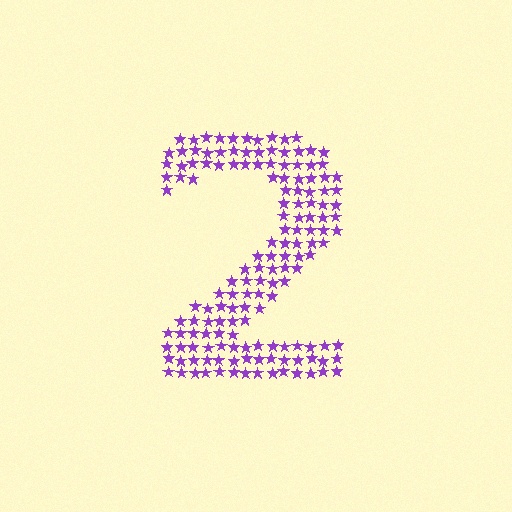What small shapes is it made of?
It is made of small stars.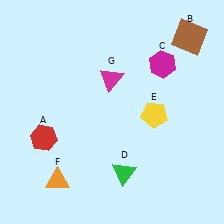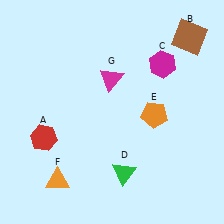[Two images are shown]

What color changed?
The pentagon (E) changed from yellow in Image 1 to orange in Image 2.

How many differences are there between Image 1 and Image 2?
There is 1 difference between the two images.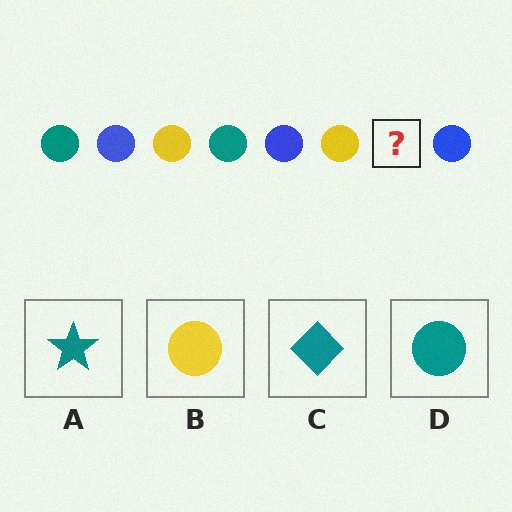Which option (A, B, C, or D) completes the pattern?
D.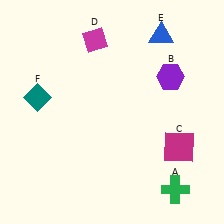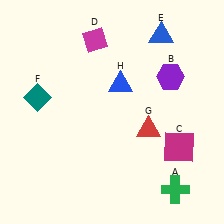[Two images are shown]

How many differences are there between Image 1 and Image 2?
There are 2 differences between the two images.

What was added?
A red triangle (G), a blue triangle (H) were added in Image 2.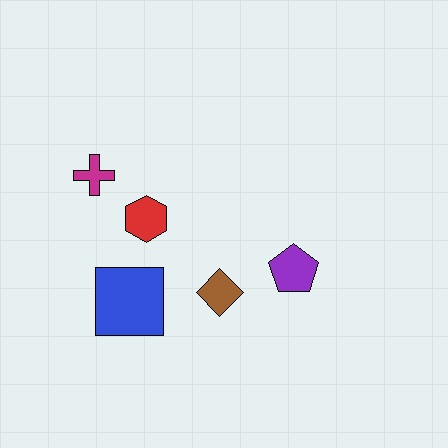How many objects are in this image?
There are 5 objects.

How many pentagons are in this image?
There is 1 pentagon.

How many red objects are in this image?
There is 1 red object.